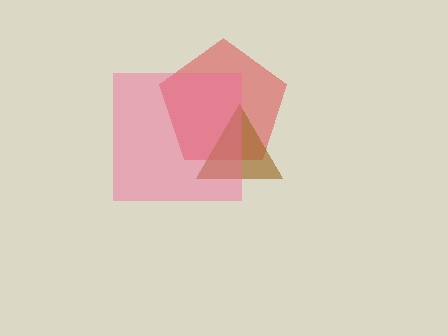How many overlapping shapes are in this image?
There are 3 overlapping shapes in the image.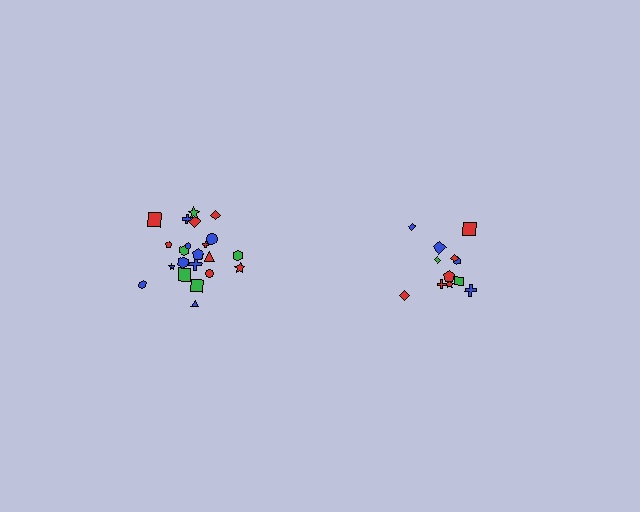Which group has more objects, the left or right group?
The left group.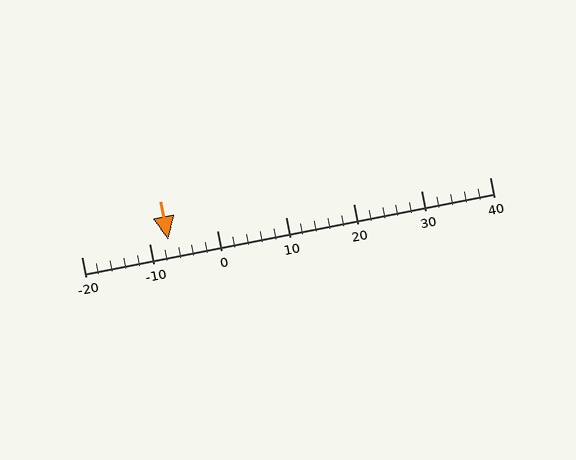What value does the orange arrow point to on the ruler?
The orange arrow points to approximately -7.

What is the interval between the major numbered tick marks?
The major tick marks are spaced 10 units apart.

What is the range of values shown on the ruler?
The ruler shows values from -20 to 40.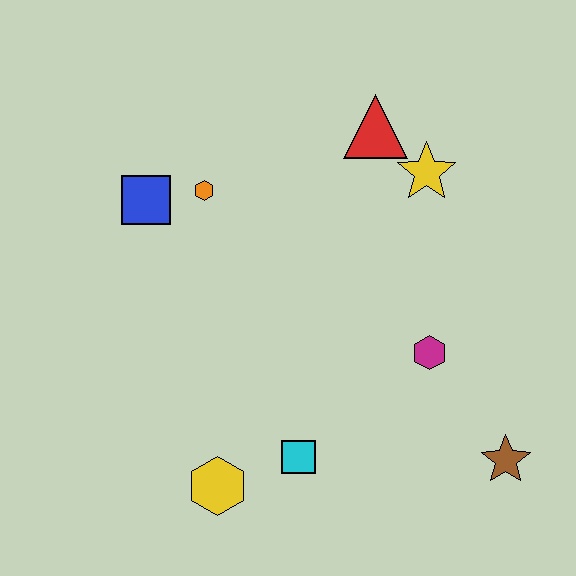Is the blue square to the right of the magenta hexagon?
No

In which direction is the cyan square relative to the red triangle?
The cyan square is below the red triangle.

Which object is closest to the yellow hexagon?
The cyan square is closest to the yellow hexagon.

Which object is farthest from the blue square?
The brown star is farthest from the blue square.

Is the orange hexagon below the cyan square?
No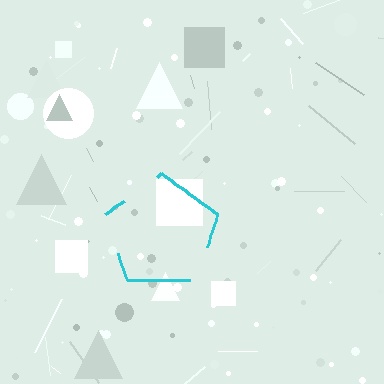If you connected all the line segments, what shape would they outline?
They would outline a pentagon.